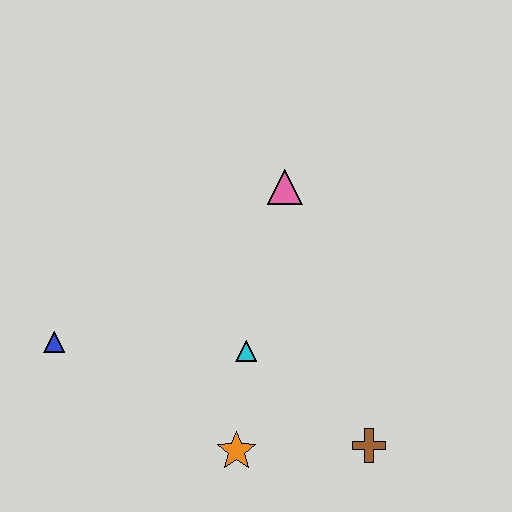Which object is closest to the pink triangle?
The cyan triangle is closest to the pink triangle.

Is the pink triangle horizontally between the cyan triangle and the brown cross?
Yes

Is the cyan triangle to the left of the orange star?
No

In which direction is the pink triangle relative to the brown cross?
The pink triangle is above the brown cross.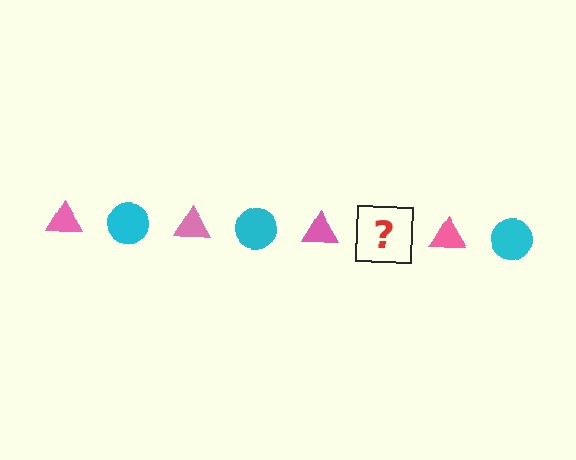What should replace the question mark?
The question mark should be replaced with a cyan circle.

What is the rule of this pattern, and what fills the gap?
The rule is that the pattern alternates between pink triangle and cyan circle. The gap should be filled with a cyan circle.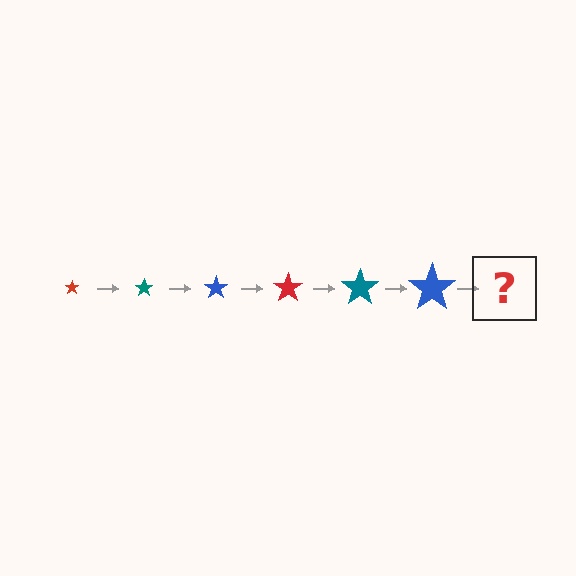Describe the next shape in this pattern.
It should be a red star, larger than the previous one.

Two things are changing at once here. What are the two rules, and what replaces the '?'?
The two rules are that the star grows larger each step and the color cycles through red, teal, and blue. The '?' should be a red star, larger than the previous one.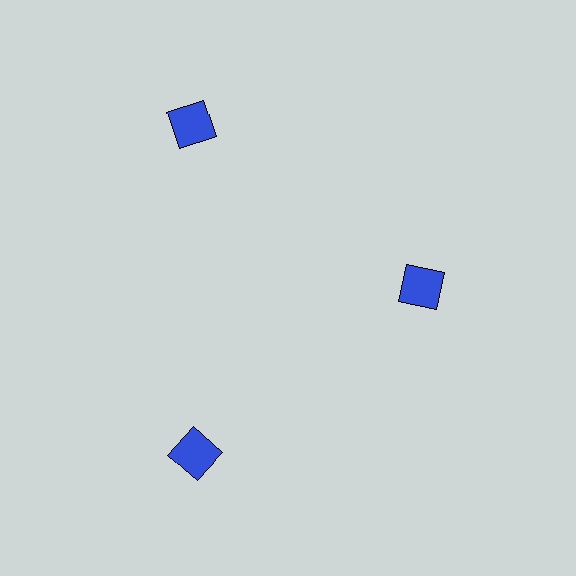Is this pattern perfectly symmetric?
No. The 3 blue squares are arranged in a ring, but one element near the 3 o'clock position is pulled inward toward the center, breaking the 3-fold rotational symmetry.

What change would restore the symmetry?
The symmetry would be restored by moving it outward, back onto the ring so that all 3 squares sit at equal angles and equal distance from the center.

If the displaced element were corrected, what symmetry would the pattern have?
It would have 3-fold rotational symmetry — the pattern would map onto itself every 120 degrees.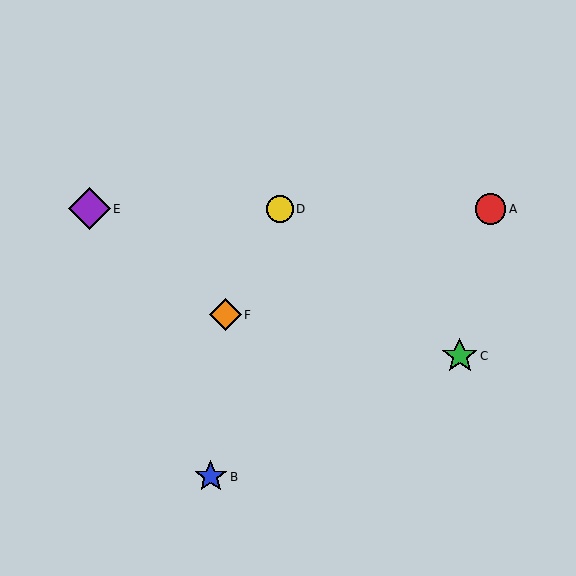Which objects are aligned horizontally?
Objects A, D, E are aligned horizontally.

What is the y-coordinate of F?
Object F is at y≈315.